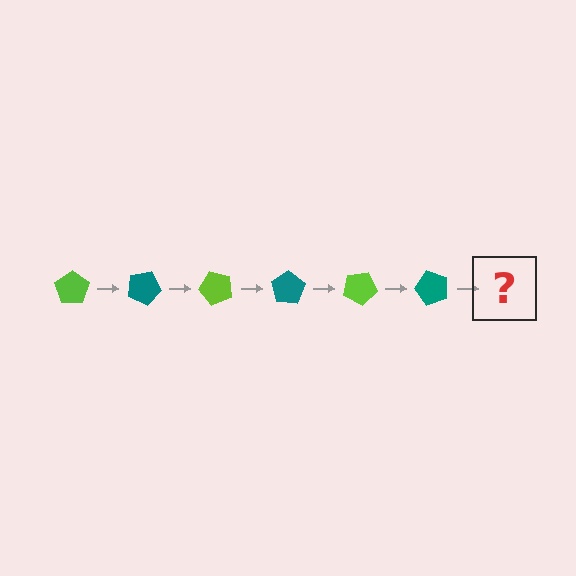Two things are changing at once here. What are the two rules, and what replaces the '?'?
The two rules are that it rotates 25 degrees each step and the color cycles through lime and teal. The '?' should be a lime pentagon, rotated 150 degrees from the start.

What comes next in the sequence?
The next element should be a lime pentagon, rotated 150 degrees from the start.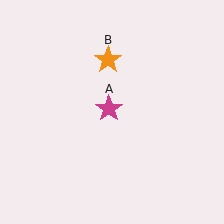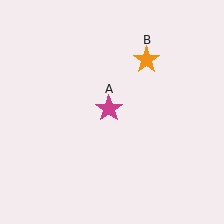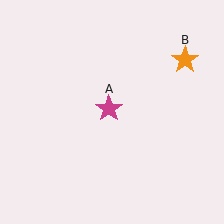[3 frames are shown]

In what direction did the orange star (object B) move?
The orange star (object B) moved right.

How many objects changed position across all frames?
1 object changed position: orange star (object B).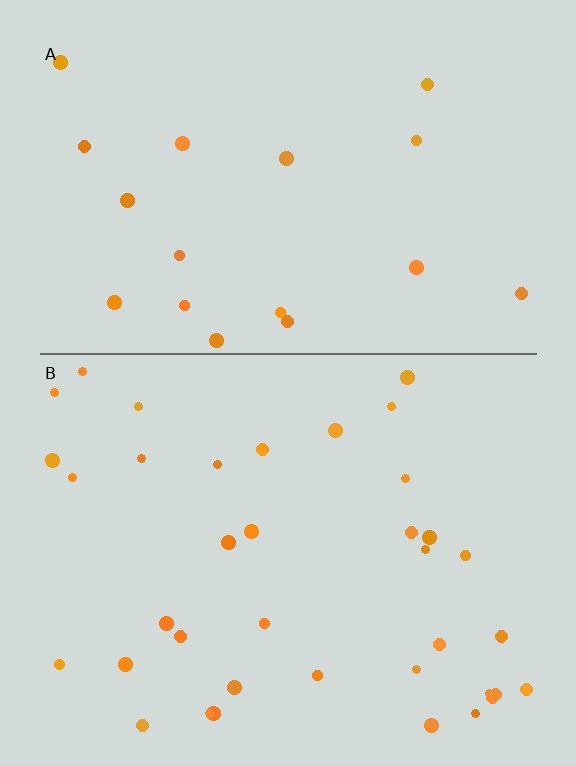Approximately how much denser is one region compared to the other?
Approximately 2.1× — region B over region A.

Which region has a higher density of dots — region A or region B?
B (the bottom).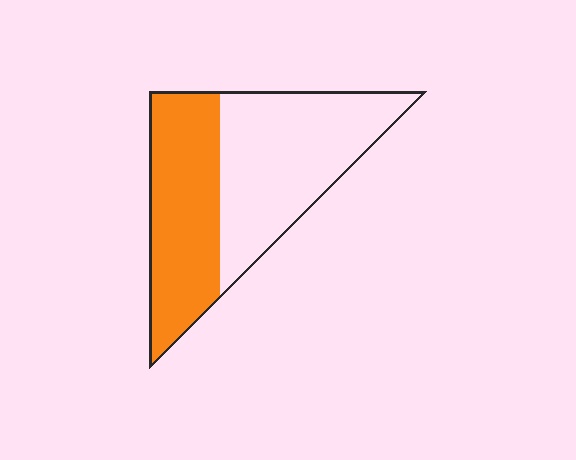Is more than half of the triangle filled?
No.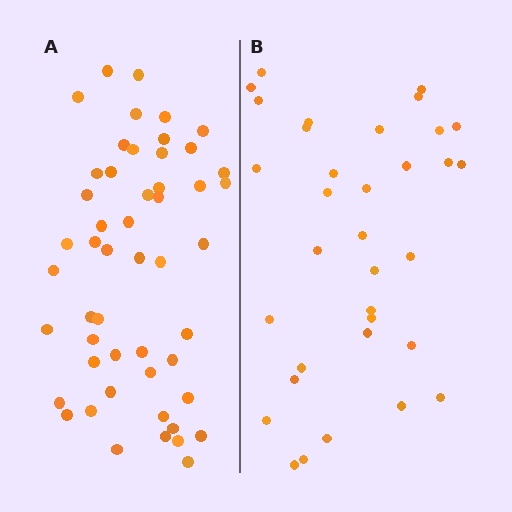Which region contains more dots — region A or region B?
Region A (the left region) has more dots.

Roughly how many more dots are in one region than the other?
Region A has approximately 15 more dots than region B.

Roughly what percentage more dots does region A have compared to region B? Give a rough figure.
About 50% more.